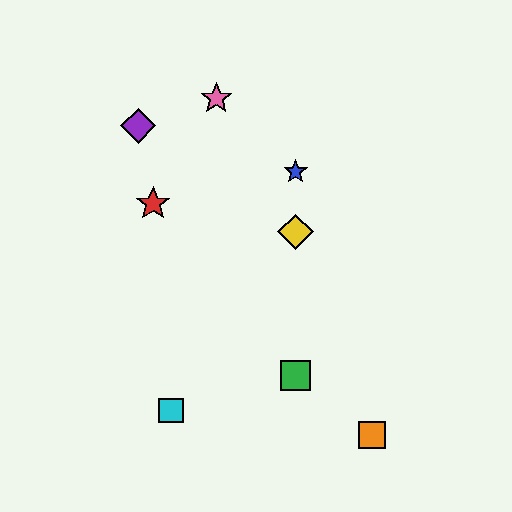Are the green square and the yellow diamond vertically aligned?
Yes, both are at x≈296.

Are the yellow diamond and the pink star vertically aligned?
No, the yellow diamond is at x≈296 and the pink star is at x≈216.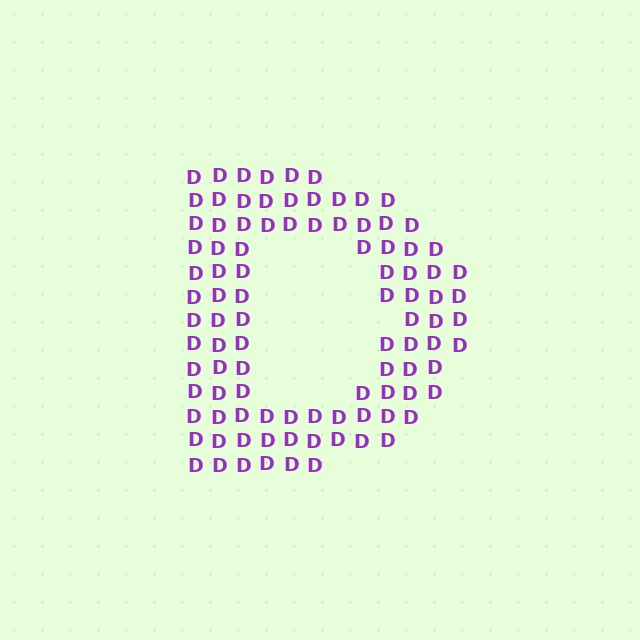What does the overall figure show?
The overall figure shows the letter D.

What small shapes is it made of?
It is made of small letter D's.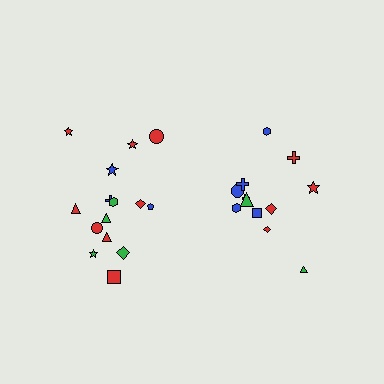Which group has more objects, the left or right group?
The left group.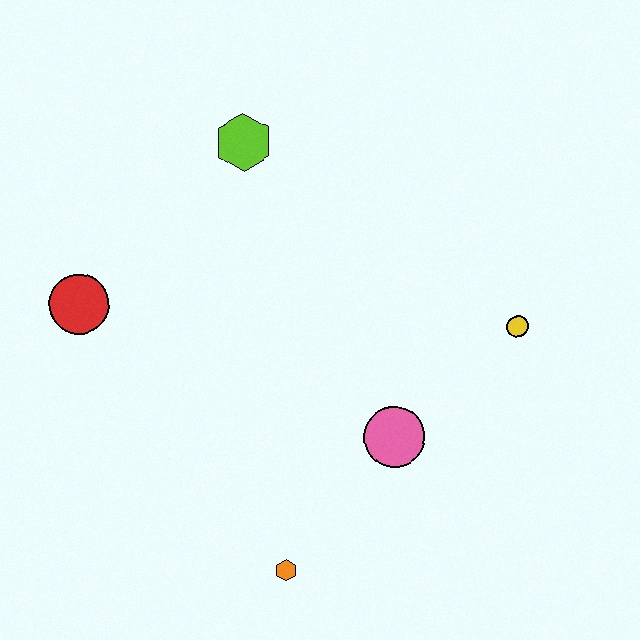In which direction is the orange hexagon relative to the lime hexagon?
The orange hexagon is below the lime hexagon.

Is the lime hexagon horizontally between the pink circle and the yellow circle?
No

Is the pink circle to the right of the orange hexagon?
Yes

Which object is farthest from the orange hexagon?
The lime hexagon is farthest from the orange hexagon.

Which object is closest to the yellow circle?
The pink circle is closest to the yellow circle.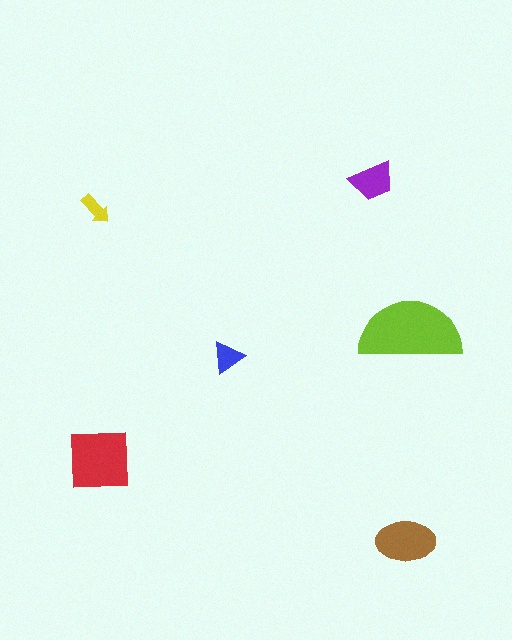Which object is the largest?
The lime semicircle.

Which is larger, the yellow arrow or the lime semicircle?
The lime semicircle.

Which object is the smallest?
The yellow arrow.